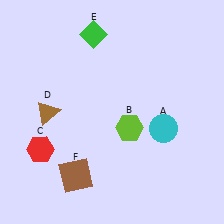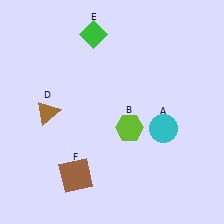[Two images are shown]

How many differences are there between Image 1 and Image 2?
There is 1 difference between the two images.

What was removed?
The red hexagon (C) was removed in Image 2.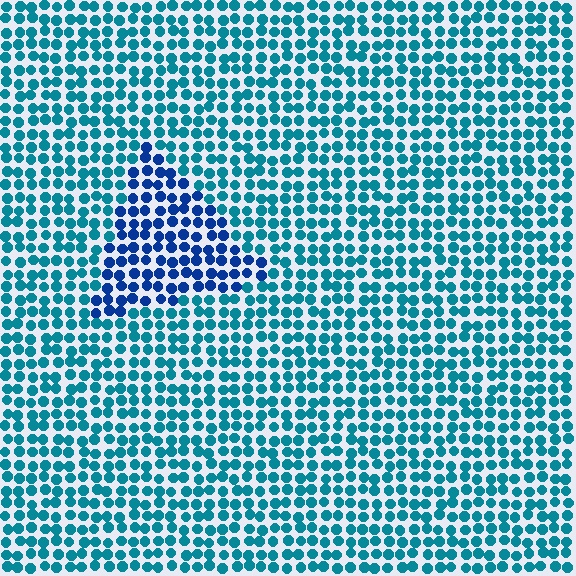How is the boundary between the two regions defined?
The boundary is defined purely by a slight shift in hue (about 34 degrees). Spacing, size, and orientation are identical on both sides.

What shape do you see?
I see a triangle.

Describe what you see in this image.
The image is filled with small teal elements in a uniform arrangement. A triangle-shaped region is visible where the elements are tinted to a slightly different hue, forming a subtle color boundary.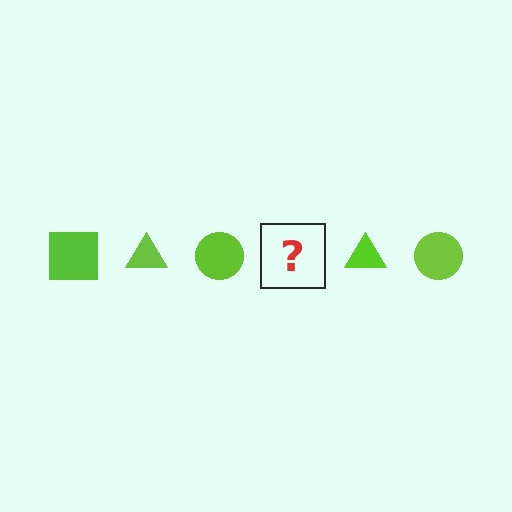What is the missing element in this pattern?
The missing element is a lime square.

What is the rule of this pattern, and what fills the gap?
The rule is that the pattern cycles through square, triangle, circle shapes in lime. The gap should be filled with a lime square.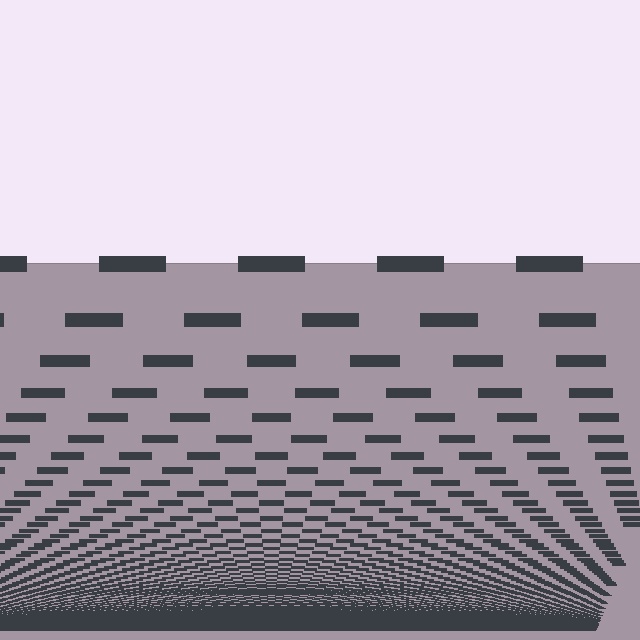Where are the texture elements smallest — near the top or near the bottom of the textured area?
Near the bottom.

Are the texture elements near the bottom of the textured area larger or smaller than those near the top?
Smaller. The gradient is inverted — elements near the bottom are smaller and denser.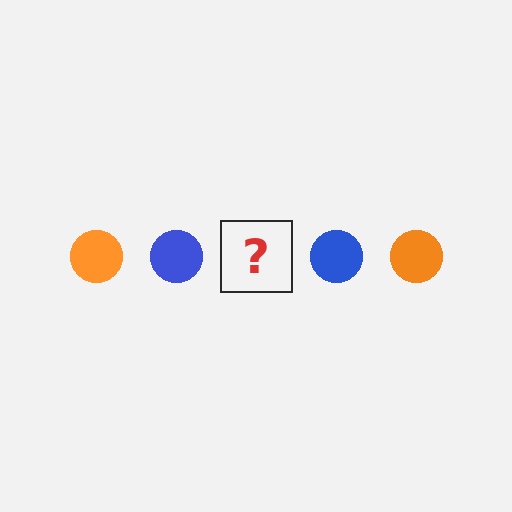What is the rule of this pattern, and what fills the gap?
The rule is that the pattern cycles through orange, blue circles. The gap should be filled with an orange circle.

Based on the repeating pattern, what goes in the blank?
The blank should be an orange circle.